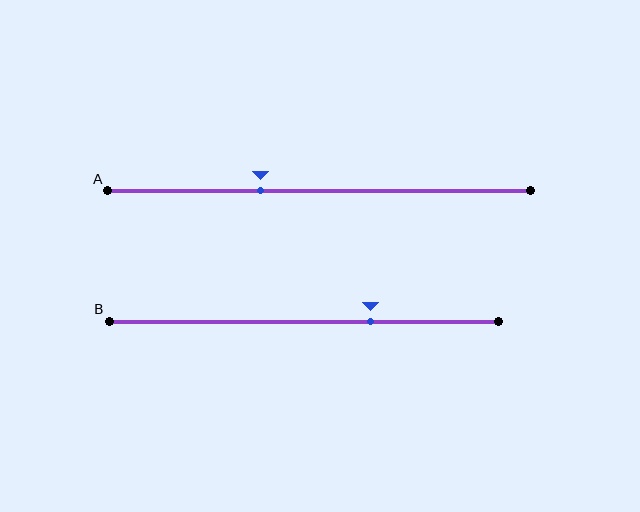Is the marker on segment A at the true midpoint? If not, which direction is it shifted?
No, the marker on segment A is shifted to the left by about 14% of the segment length.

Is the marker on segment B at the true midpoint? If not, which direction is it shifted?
No, the marker on segment B is shifted to the right by about 17% of the segment length.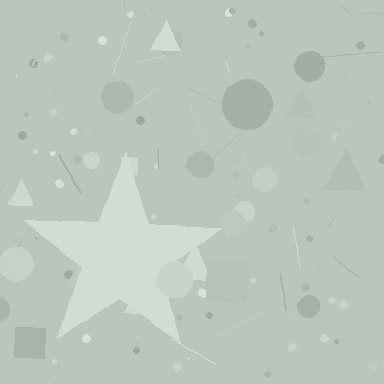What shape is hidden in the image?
A star is hidden in the image.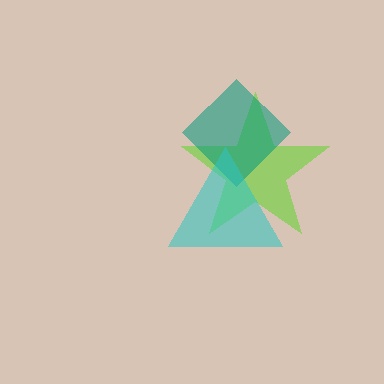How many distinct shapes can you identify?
There are 3 distinct shapes: a lime star, a teal diamond, a cyan triangle.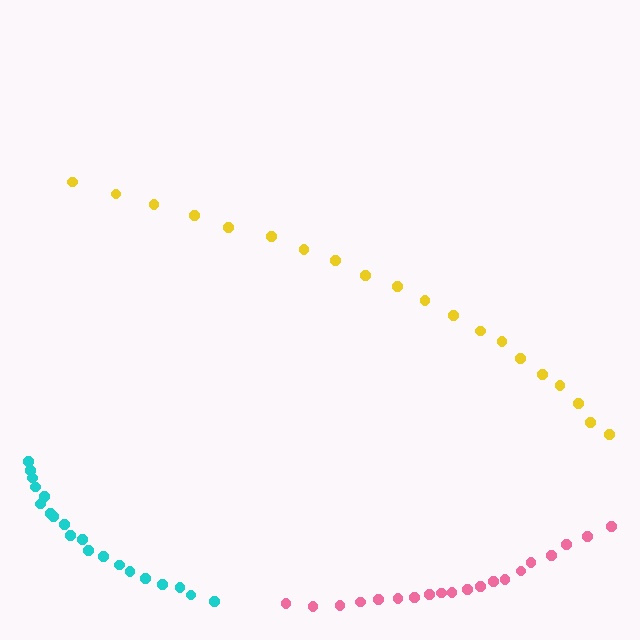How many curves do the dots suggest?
There are 3 distinct paths.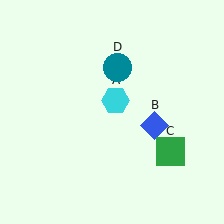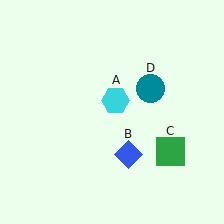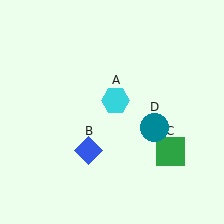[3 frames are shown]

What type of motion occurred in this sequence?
The blue diamond (object B), teal circle (object D) rotated clockwise around the center of the scene.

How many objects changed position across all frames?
2 objects changed position: blue diamond (object B), teal circle (object D).